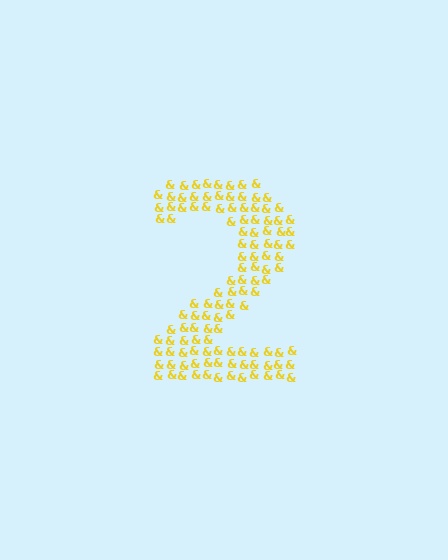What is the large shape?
The large shape is the digit 2.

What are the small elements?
The small elements are ampersands.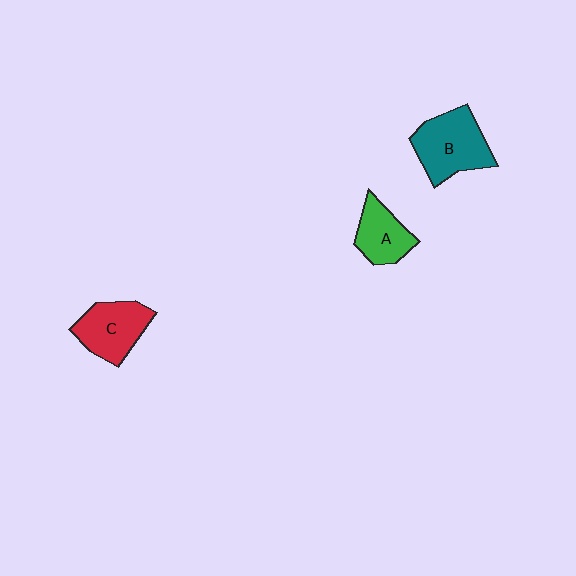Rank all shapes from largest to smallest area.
From largest to smallest: B (teal), C (red), A (green).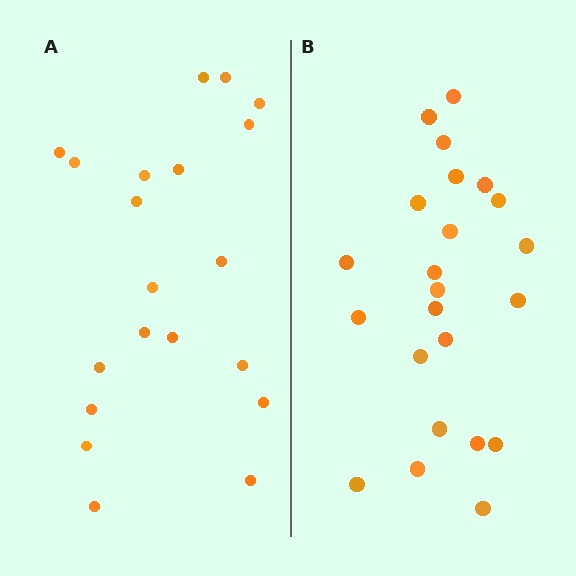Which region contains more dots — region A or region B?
Region B (the right region) has more dots.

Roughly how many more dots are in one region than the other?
Region B has just a few more — roughly 2 or 3 more dots than region A.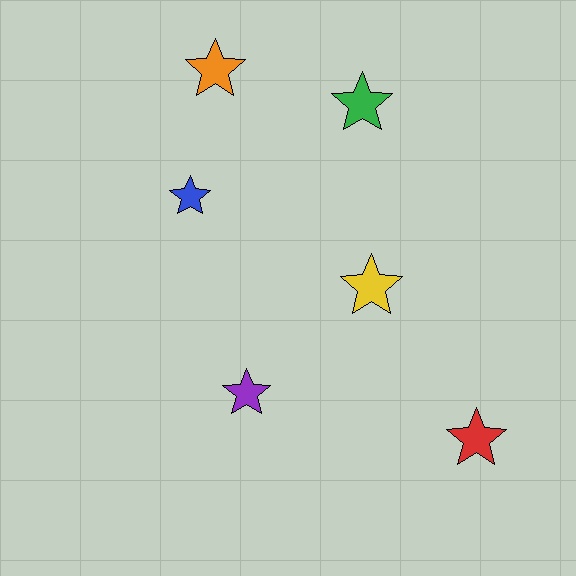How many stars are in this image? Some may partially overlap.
There are 6 stars.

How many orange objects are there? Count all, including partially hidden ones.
There is 1 orange object.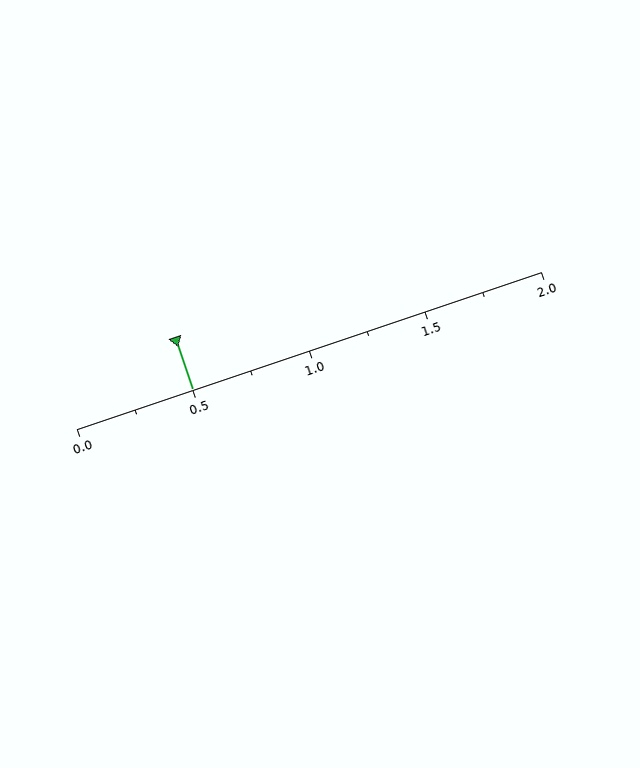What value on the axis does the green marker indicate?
The marker indicates approximately 0.5.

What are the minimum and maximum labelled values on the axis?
The axis runs from 0.0 to 2.0.